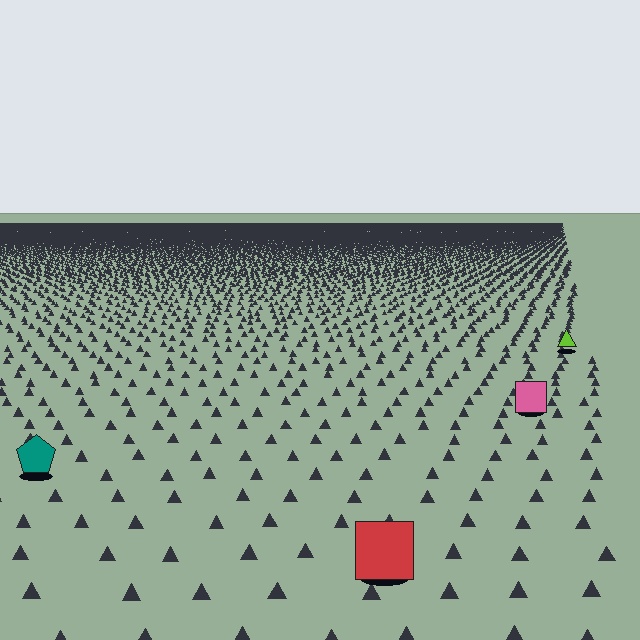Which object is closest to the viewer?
The red square is closest. The texture marks near it are larger and more spread out.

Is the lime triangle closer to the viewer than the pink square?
No. The pink square is closer — you can tell from the texture gradient: the ground texture is coarser near it.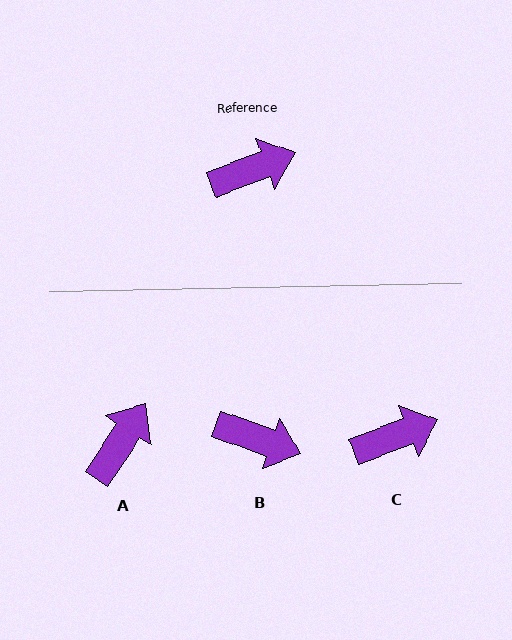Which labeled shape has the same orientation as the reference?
C.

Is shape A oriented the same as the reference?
No, it is off by about 36 degrees.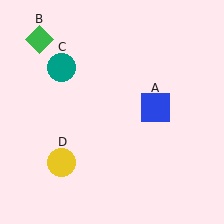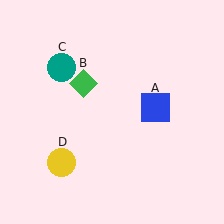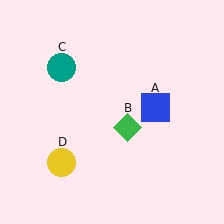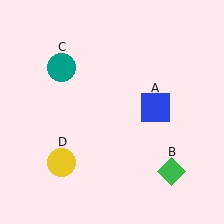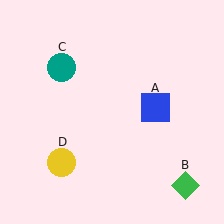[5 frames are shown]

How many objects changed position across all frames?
1 object changed position: green diamond (object B).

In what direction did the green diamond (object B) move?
The green diamond (object B) moved down and to the right.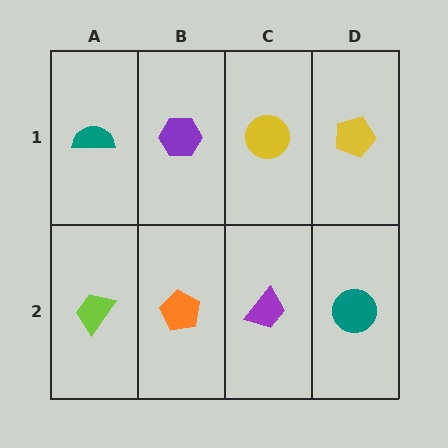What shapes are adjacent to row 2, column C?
A yellow circle (row 1, column C), an orange pentagon (row 2, column B), a teal circle (row 2, column D).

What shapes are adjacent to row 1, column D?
A teal circle (row 2, column D), a yellow circle (row 1, column C).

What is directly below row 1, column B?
An orange pentagon.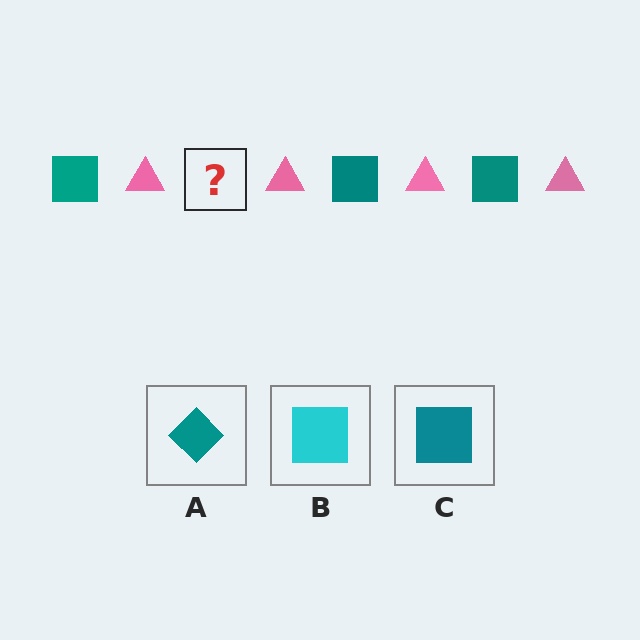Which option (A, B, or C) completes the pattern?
C.